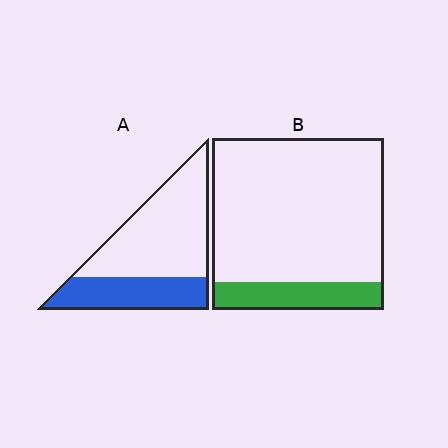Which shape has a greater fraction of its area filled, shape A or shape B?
Shape A.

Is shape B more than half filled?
No.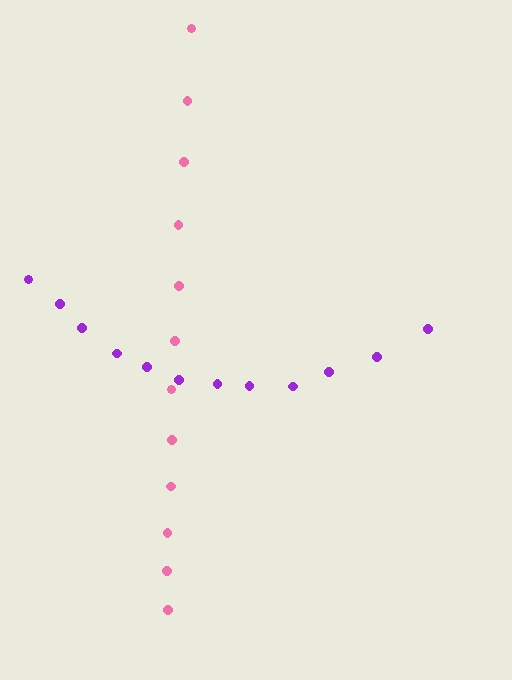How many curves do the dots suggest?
There are 2 distinct paths.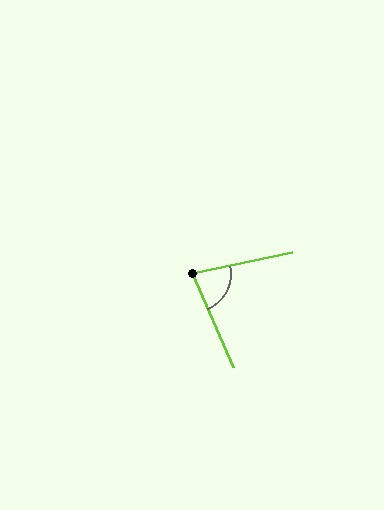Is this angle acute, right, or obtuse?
It is acute.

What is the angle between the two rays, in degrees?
Approximately 79 degrees.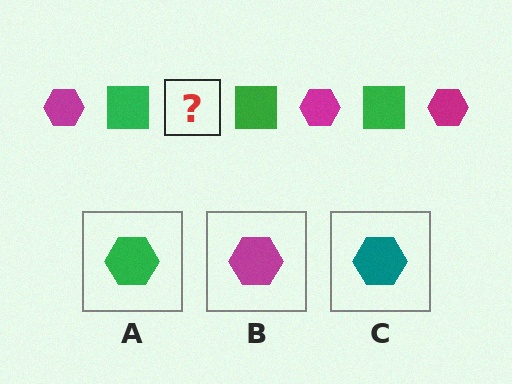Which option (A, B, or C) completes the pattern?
B.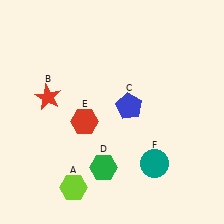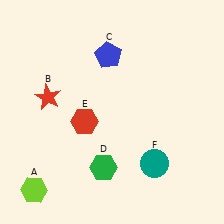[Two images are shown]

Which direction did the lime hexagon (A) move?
The lime hexagon (A) moved left.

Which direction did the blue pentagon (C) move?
The blue pentagon (C) moved up.